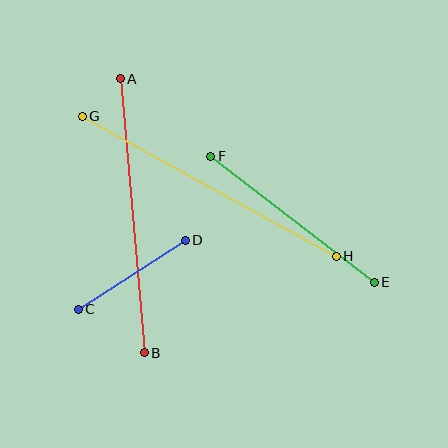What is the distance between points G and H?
The distance is approximately 290 pixels.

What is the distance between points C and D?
The distance is approximately 127 pixels.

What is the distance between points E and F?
The distance is approximately 207 pixels.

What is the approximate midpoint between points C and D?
The midpoint is at approximately (132, 275) pixels.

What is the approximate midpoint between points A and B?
The midpoint is at approximately (132, 216) pixels.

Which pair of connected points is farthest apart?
Points G and H are farthest apart.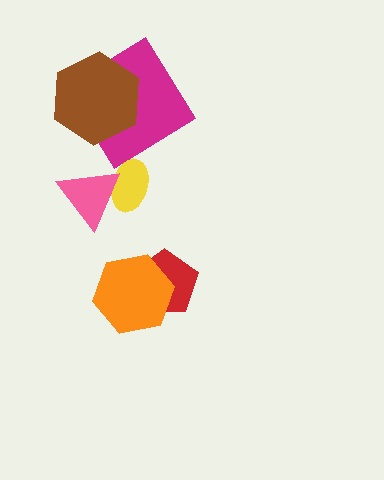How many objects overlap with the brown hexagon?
1 object overlaps with the brown hexagon.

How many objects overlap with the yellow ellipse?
1 object overlaps with the yellow ellipse.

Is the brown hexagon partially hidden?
No, no other shape covers it.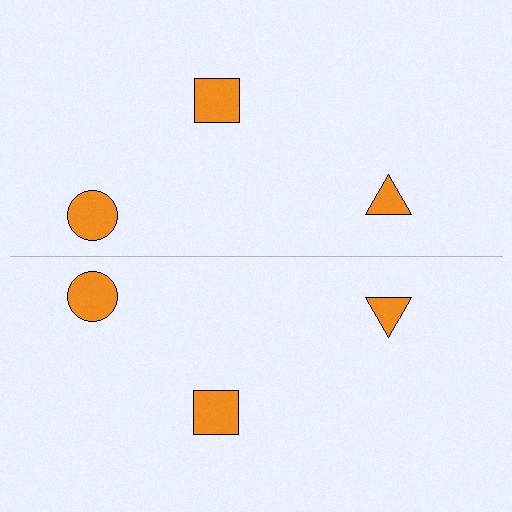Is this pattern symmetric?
Yes, this pattern has bilateral (reflection) symmetry.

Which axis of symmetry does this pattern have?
The pattern has a horizontal axis of symmetry running through the center of the image.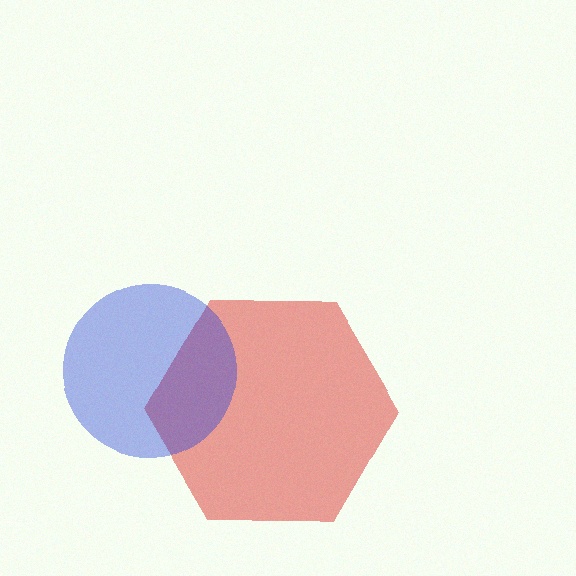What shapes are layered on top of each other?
The layered shapes are: a red hexagon, a blue circle.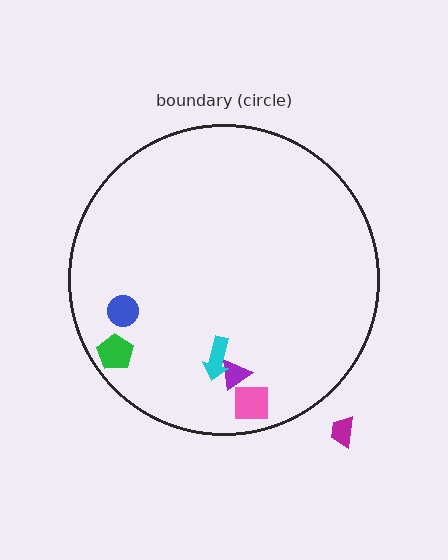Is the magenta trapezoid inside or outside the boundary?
Outside.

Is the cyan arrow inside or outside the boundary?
Inside.